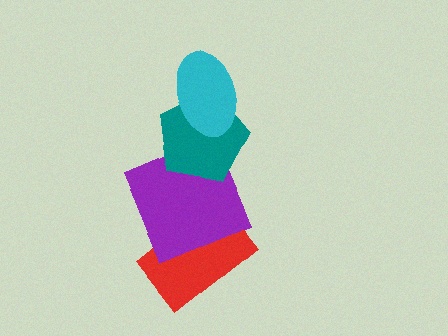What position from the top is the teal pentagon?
The teal pentagon is 2nd from the top.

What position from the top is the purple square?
The purple square is 3rd from the top.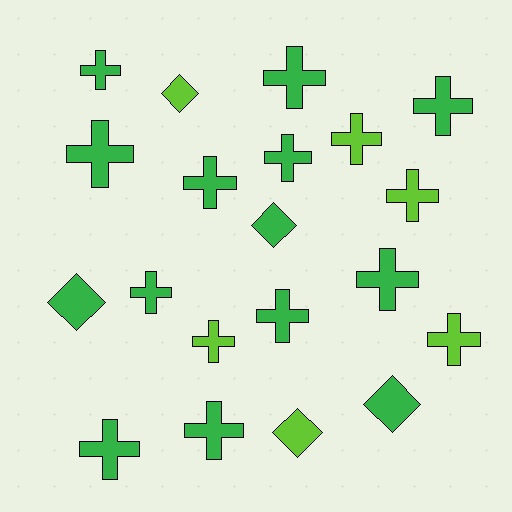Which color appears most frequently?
Green, with 14 objects.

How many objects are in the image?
There are 20 objects.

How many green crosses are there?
There are 11 green crosses.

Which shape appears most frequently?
Cross, with 15 objects.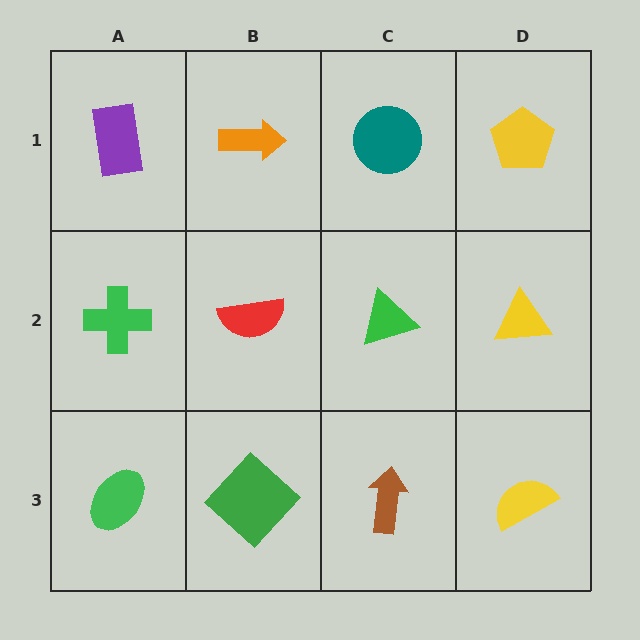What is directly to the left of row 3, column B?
A green ellipse.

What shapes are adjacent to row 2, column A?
A purple rectangle (row 1, column A), a green ellipse (row 3, column A), a red semicircle (row 2, column B).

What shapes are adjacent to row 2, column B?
An orange arrow (row 1, column B), a green diamond (row 3, column B), a green cross (row 2, column A), a green triangle (row 2, column C).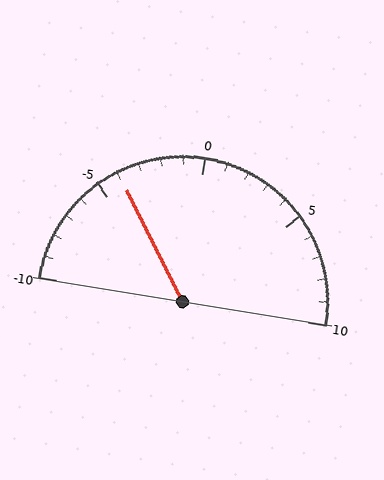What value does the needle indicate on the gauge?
The needle indicates approximately -4.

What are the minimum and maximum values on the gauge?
The gauge ranges from -10 to 10.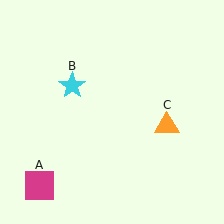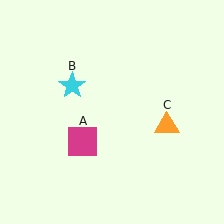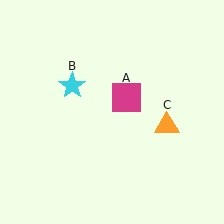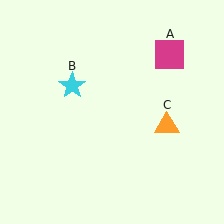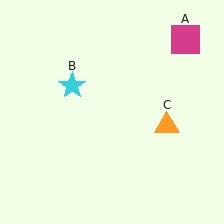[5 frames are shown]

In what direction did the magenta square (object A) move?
The magenta square (object A) moved up and to the right.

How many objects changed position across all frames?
1 object changed position: magenta square (object A).